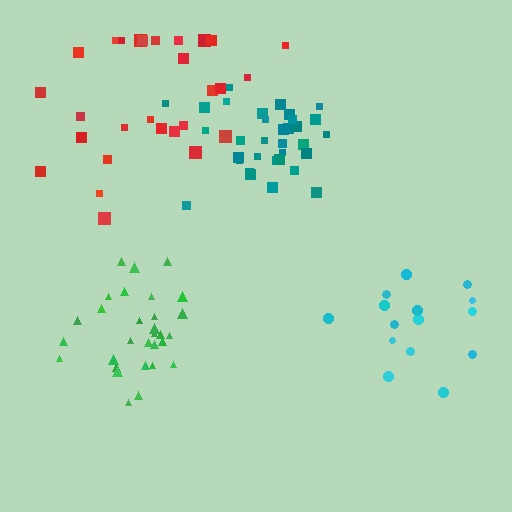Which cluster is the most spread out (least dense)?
Cyan.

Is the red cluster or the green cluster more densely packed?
Green.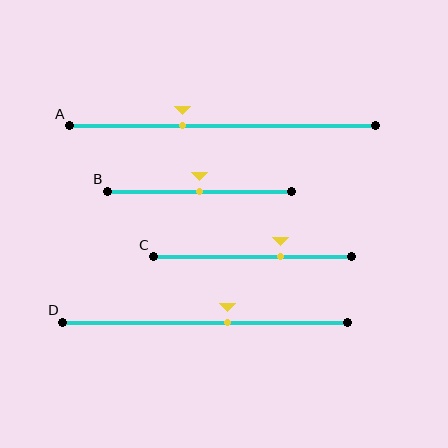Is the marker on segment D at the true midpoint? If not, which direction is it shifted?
No, the marker on segment D is shifted to the right by about 8% of the segment length.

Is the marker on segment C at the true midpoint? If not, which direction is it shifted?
No, the marker on segment C is shifted to the right by about 14% of the segment length.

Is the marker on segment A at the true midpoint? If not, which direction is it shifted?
No, the marker on segment A is shifted to the left by about 13% of the segment length.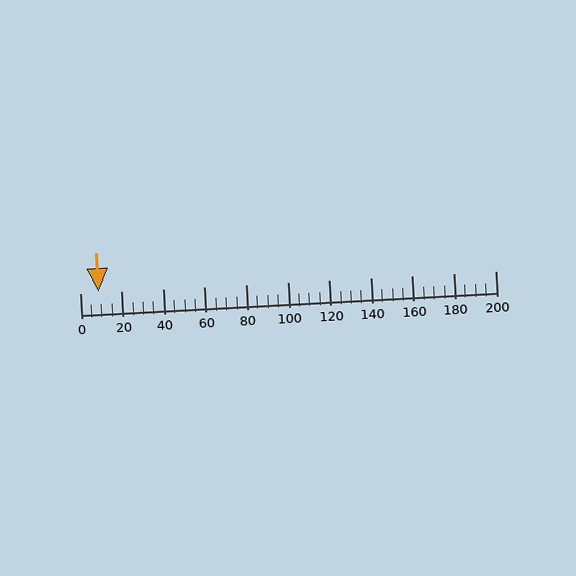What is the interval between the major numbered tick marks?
The major tick marks are spaced 20 units apart.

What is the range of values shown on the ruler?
The ruler shows values from 0 to 200.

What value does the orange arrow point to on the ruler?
The orange arrow points to approximately 9.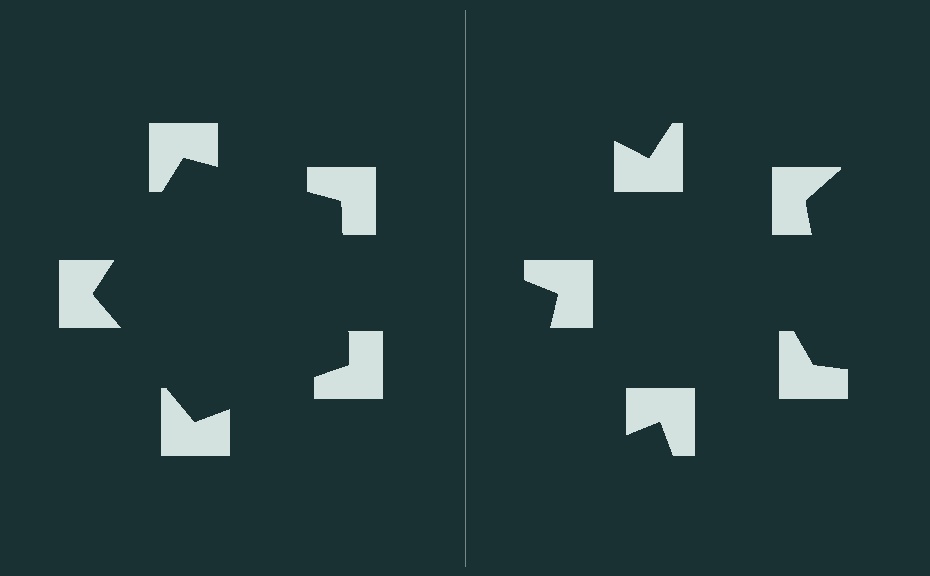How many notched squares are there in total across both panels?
10 — 5 on each side.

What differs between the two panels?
The notched squares are positioned identically on both sides; only the wedge orientations differ. On the left they align to a pentagon; on the right they are misaligned.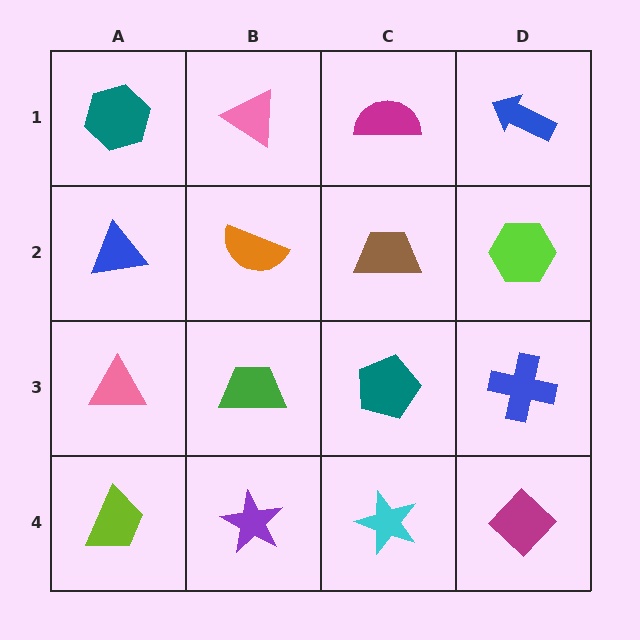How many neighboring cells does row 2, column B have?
4.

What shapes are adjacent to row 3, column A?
A blue triangle (row 2, column A), a lime trapezoid (row 4, column A), a green trapezoid (row 3, column B).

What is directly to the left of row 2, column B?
A blue triangle.